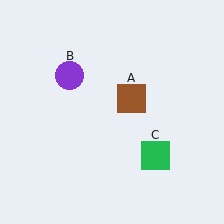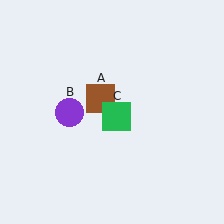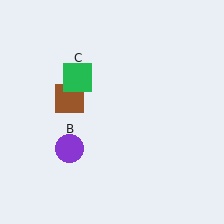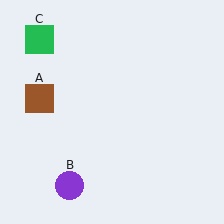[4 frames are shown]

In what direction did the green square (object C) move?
The green square (object C) moved up and to the left.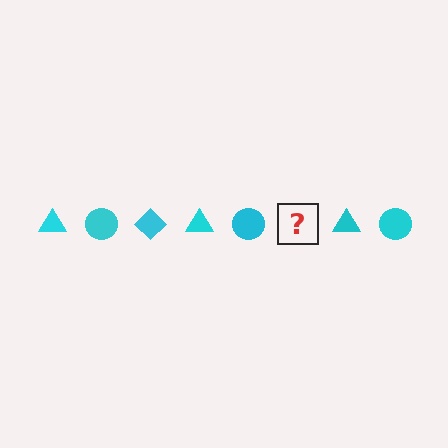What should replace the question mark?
The question mark should be replaced with a cyan diamond.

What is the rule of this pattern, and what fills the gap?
The rule is that the pattern cycles through triangle, circle, diamond shapes in cyan. The gap should be filled with a cyan diamond.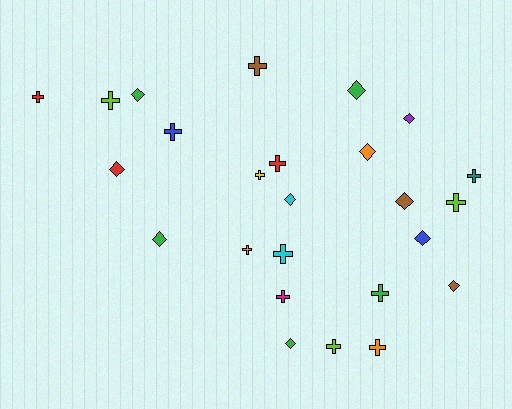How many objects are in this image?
There are 25 objects.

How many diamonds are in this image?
There are 11 diamonds.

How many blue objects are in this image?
There are 2 blue objects.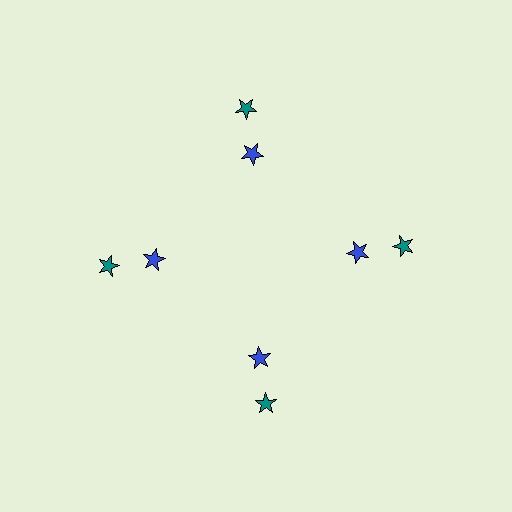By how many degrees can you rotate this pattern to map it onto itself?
The pattern maps onto itself every 90 degrees of rotation.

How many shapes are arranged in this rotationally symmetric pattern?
There are 8 shapes, arranged in 4 groups of 2.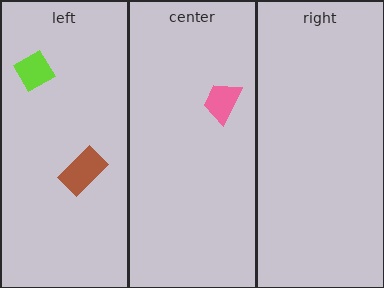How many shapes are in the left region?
2.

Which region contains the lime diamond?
The left region.